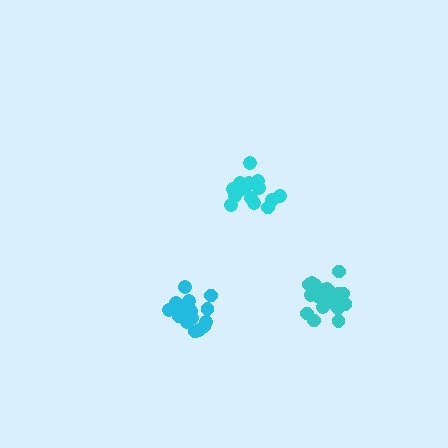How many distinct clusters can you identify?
There are 3 distinct clusters.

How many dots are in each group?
Group 1: 15 dots, Group 2: 20 dots, Group 3: 17 dots (52 total).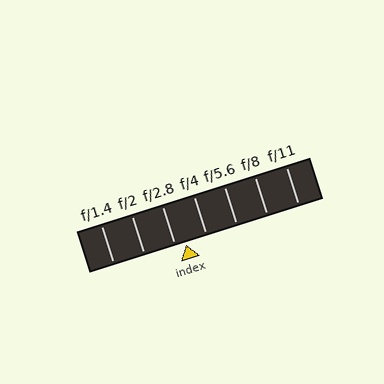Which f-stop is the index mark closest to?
The index mark is closest to f/2.8.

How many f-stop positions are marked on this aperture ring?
There are 7 f-stop positions marked.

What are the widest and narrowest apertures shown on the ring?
The widest aperture shown is f/1.4 and the narrowest is f/11.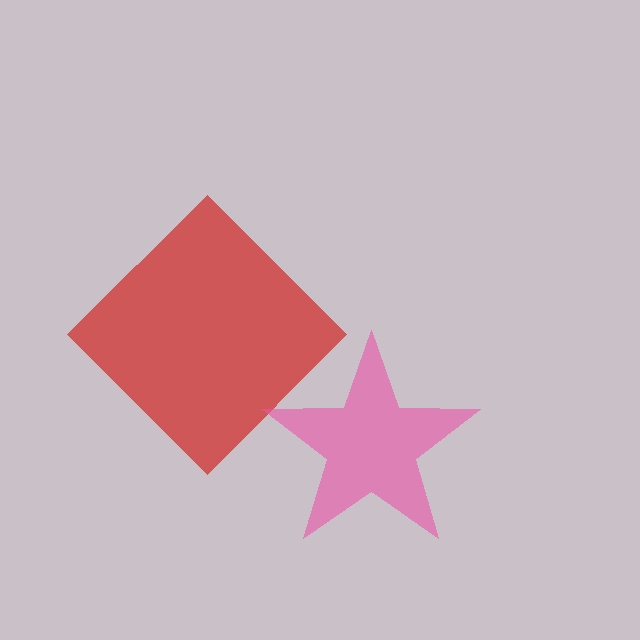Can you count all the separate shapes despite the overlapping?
Yes, there are 2 separate shapes.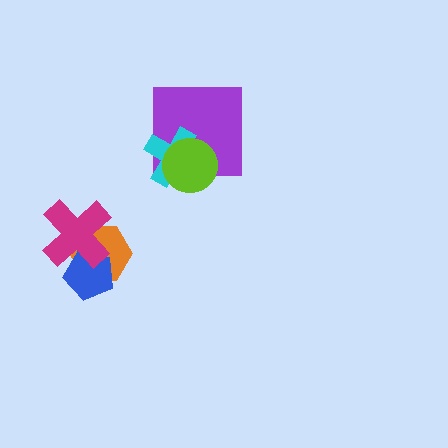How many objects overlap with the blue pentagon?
2 objects overlap with the blue pentagon.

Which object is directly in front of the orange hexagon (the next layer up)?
The blue pentagon is directly in front of the orange hexagon.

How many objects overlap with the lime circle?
2 objects overlap with the lime circle.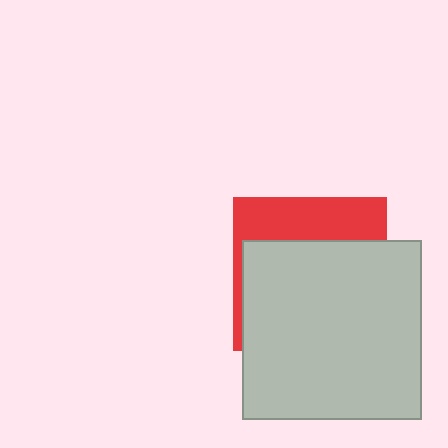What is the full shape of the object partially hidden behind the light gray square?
The partially hidden object is a red square.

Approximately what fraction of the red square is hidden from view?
Roughly 69% of the red square is hidden behind the light gray square.